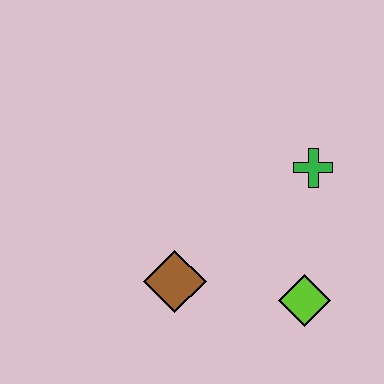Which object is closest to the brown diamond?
The lime diamond is closest to the brown diamond.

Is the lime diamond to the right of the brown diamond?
Yes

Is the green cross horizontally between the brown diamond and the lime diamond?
No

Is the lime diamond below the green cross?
Yes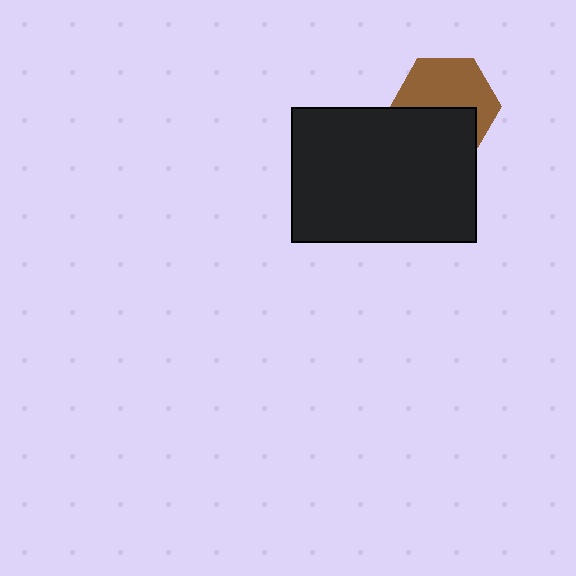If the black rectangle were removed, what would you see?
You would see the complete brown hexagon.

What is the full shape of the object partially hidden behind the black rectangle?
The partially hidden object is a brown hexagon.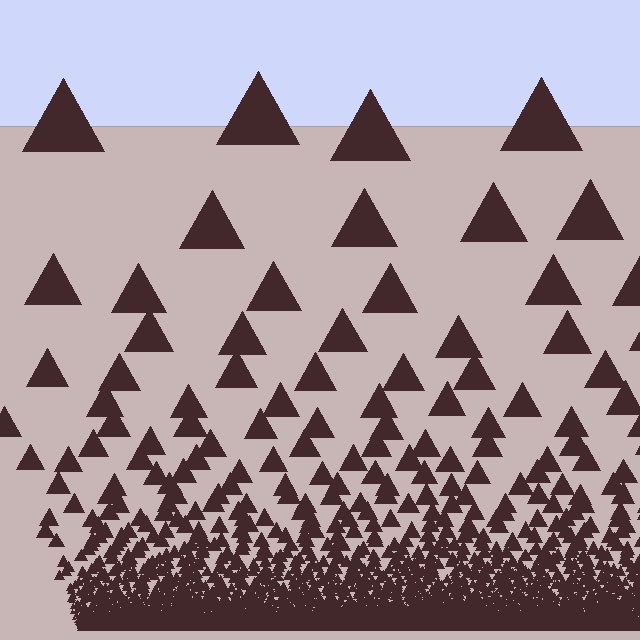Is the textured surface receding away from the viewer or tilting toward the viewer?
The surface appears to tilt toward the viewer. Texture elements get larger and sparser toward the top.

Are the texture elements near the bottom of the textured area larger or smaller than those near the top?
Smaller. The gradient is inverted — elements near the bottom are smaller and denser.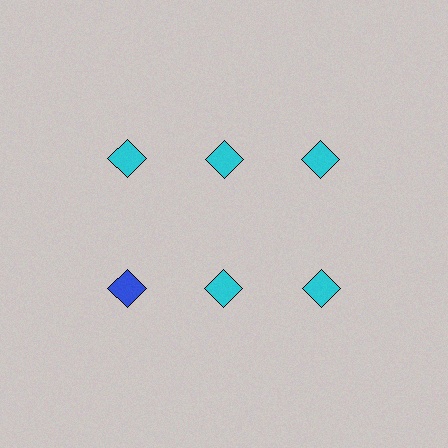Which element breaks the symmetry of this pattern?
The blue diamond in the second row, leftmost column breaks the symmetry. All other shapes are cyan diamonds.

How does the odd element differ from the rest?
It has a different color: blue instead of cyan.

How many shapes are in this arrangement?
There are 6 shapes arranged in a grid pattern.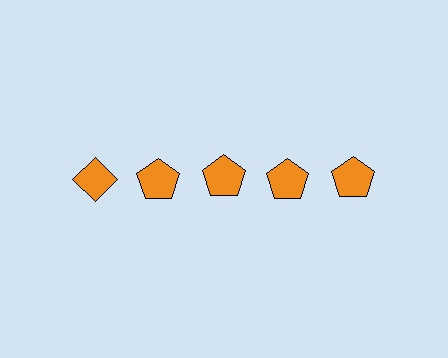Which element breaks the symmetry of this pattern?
The orange diamond in the top row, leftmost column breaks the symmetry. All other shapes are orange pentagons.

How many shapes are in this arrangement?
There are 5 shapes arranged in a grid pattern.